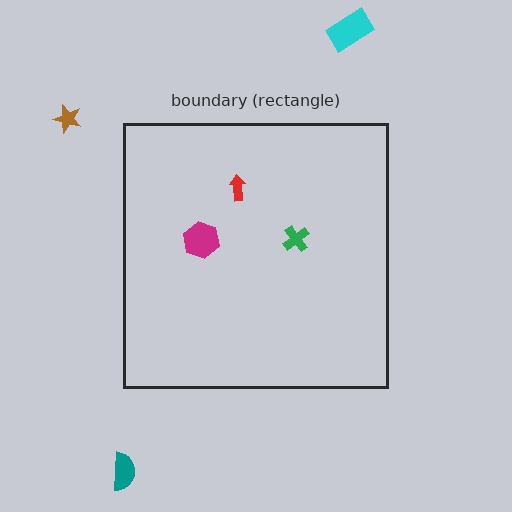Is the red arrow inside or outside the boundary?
Inside.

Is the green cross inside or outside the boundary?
Inside.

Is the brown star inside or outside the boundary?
Outside.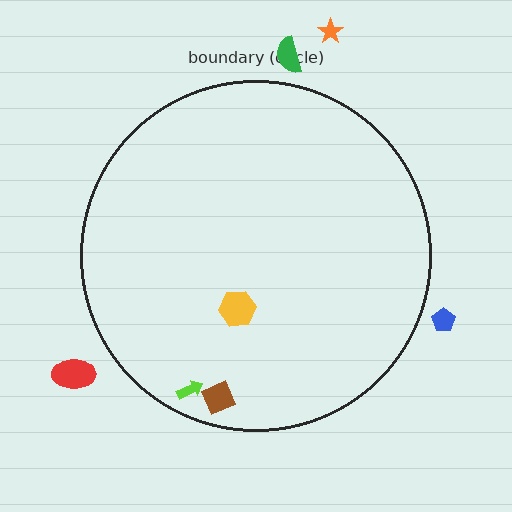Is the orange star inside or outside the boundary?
Outside.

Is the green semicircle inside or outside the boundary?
Outside.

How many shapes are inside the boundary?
3 inside, 4 outside.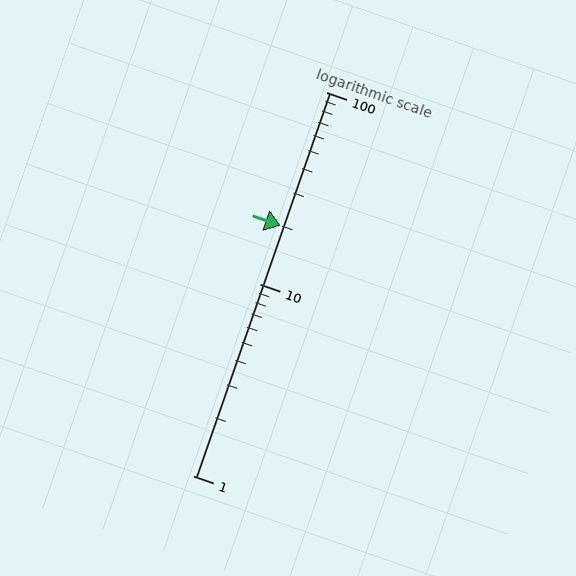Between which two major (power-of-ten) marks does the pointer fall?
The pointer is between 10 and 100.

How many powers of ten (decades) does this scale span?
The scale spans 2 decades, from 1 to 100.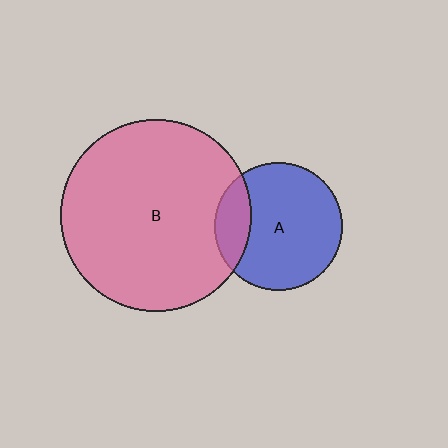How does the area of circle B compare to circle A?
Approximately 2.2 times.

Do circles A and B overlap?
Yes.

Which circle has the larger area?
Circle B (pink).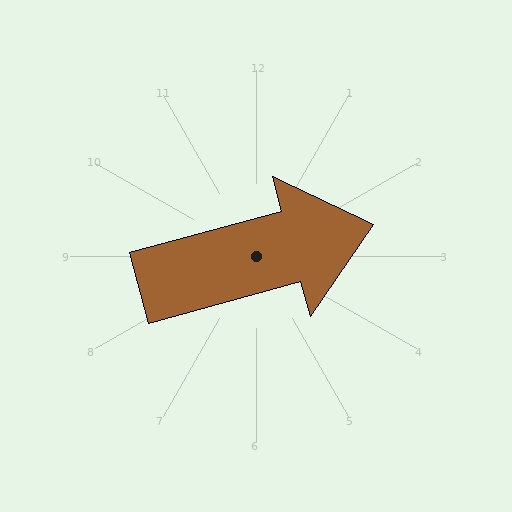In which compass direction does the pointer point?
East.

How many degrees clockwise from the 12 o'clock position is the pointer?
Approximately 75 degrees.